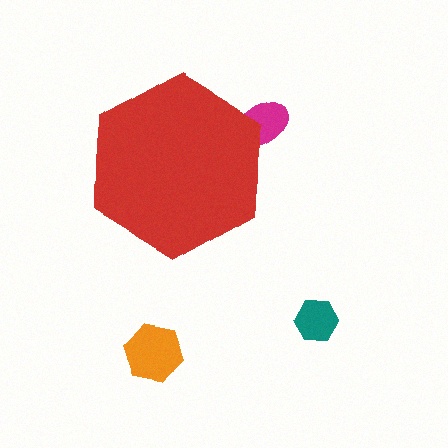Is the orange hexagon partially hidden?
No, the orange hexagon is fully visible.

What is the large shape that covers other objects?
A red hexagon.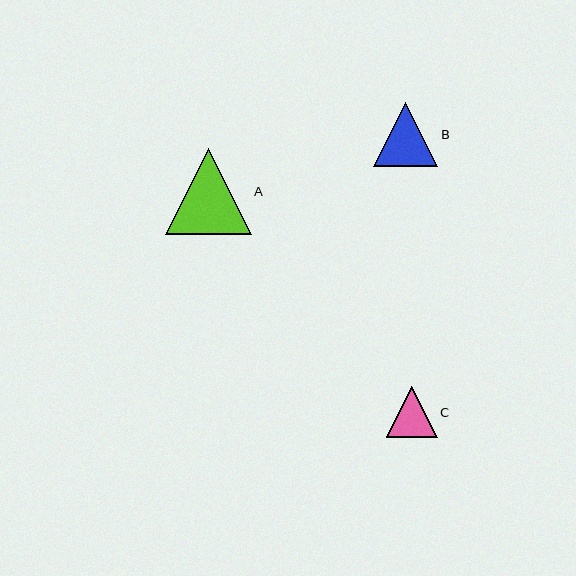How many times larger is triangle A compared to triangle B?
Triangle A is approximately 1.3 times the size of triangle B.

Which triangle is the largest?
Triangle A is the largest with a size of approximately 86 pixels.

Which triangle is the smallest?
Triangle C is the smallest with a size of approximately 51 pixels.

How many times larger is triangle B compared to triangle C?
Triangle B is approximately 1.3 times the size of triangle C.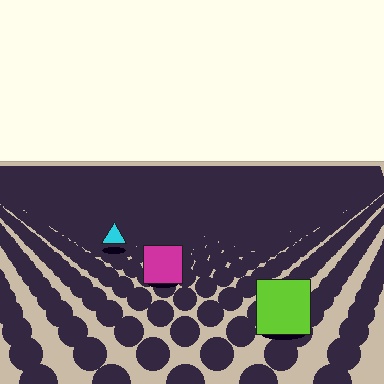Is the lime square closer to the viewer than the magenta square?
Yes. The lime square is closer — you can tell from the texture gradient: the ground texture is coarser near it.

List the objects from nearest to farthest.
From nearest to farthest: the lime square, the magenta square, the cyan triangle.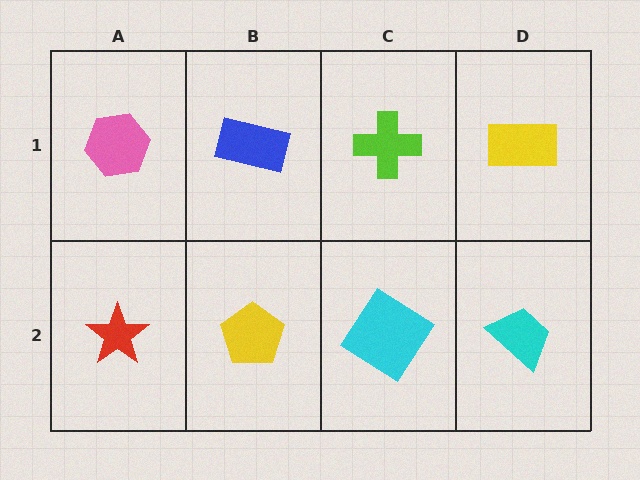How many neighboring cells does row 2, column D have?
2.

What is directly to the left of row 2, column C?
A yellow pentagon.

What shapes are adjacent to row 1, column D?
A cyan trapezoid (row 2, column D), a lime cross (row 1, column C).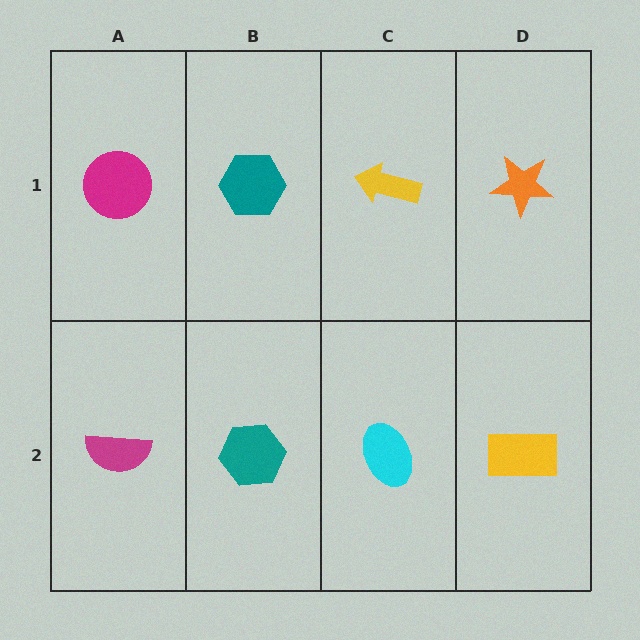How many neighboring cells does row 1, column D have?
2.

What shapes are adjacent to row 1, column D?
A yellow rectangle (row 2, column D), a yellow arrow (row 1, column C).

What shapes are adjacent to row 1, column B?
A teal hexagon (row 2, column B), a magenta circle (row 1, column A), a yellow arrow (row 1, column C).